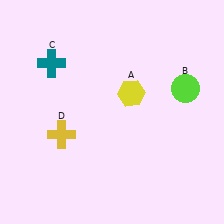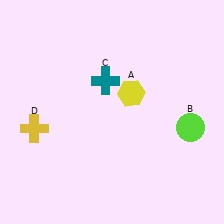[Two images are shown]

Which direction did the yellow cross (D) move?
The yellow cross (D) moved left.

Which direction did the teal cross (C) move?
The teal cross (C) moved right.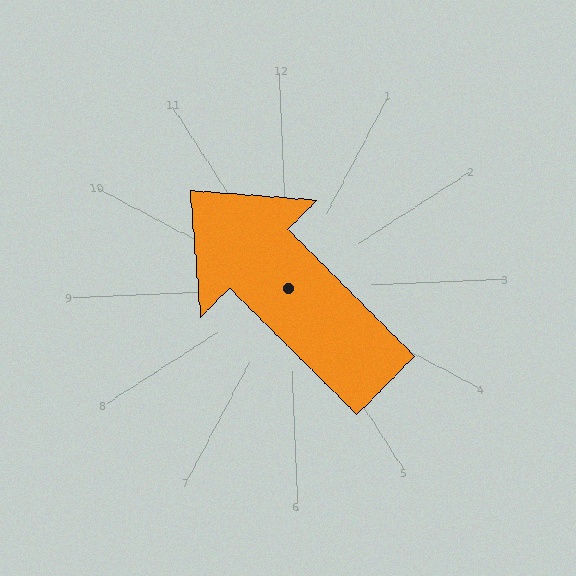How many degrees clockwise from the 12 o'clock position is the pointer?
Approximately 317 degrees.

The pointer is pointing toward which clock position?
Roughly 11 o'clock.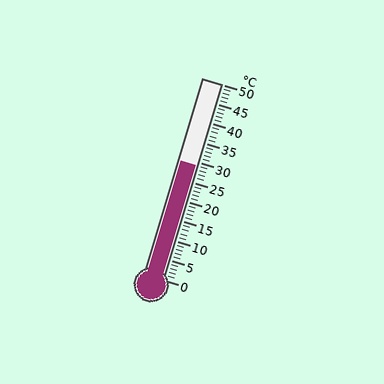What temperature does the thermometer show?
The thermometer shows approximately 29°C.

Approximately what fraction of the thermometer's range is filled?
The thermometer is filled to approximately 60% of its range.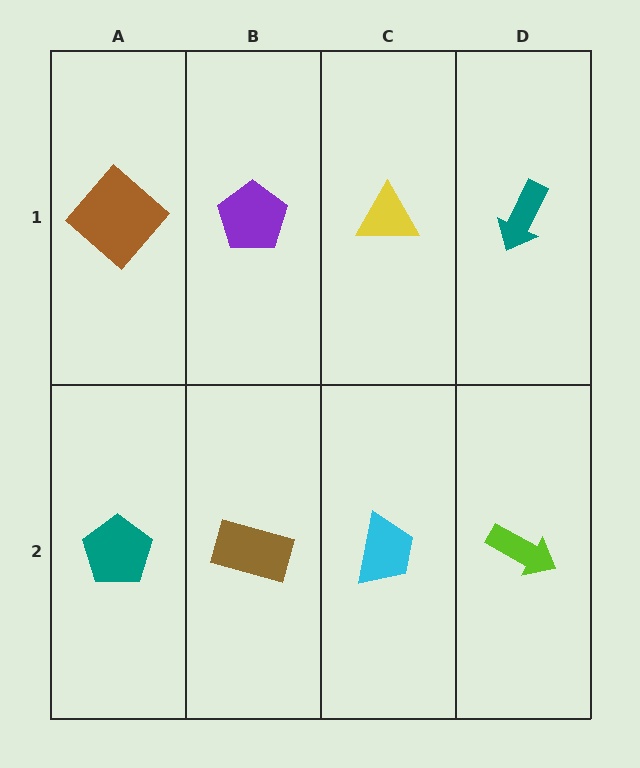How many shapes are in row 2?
4 shapes.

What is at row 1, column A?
A brown diamond.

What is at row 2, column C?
A cyan trapezoid.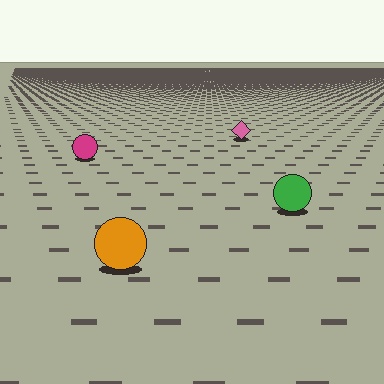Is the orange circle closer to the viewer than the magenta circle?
Yes. The orange circle is closer — you can tell from the texture gradient: the ground texture is coarser near it.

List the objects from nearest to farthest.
From nearest to farthest: the orange circle, the green circle, the magenta circle, the pink diamond.